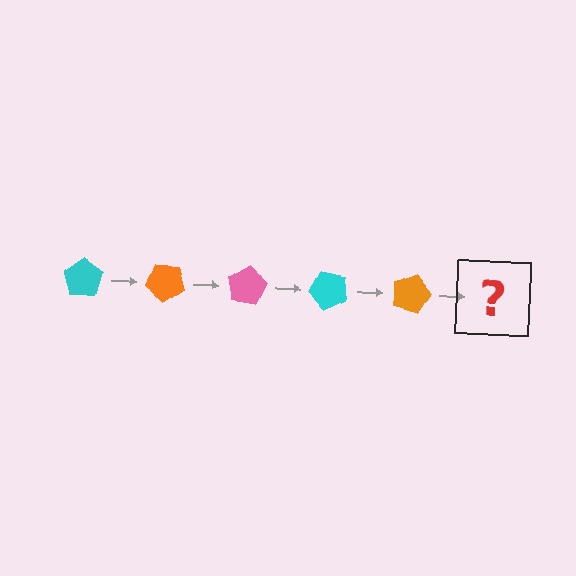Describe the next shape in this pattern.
It should be a pink pentagon, rotated 200 degrees from the start.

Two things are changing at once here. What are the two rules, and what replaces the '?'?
The two rules are that it rotates 40 degrees each step and the color cycles through cyan, orange, and pink. The '?' should be a pink pentagon, rotated 200 degrees from the start.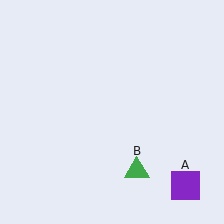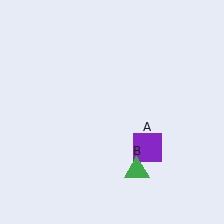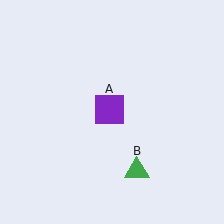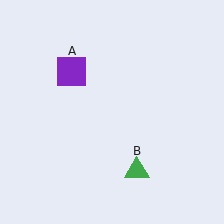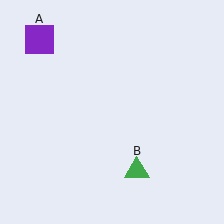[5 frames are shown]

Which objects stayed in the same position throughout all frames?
Green triangle (object B) remained stationary.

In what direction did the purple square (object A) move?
The purple square (object A) moved up and to the left.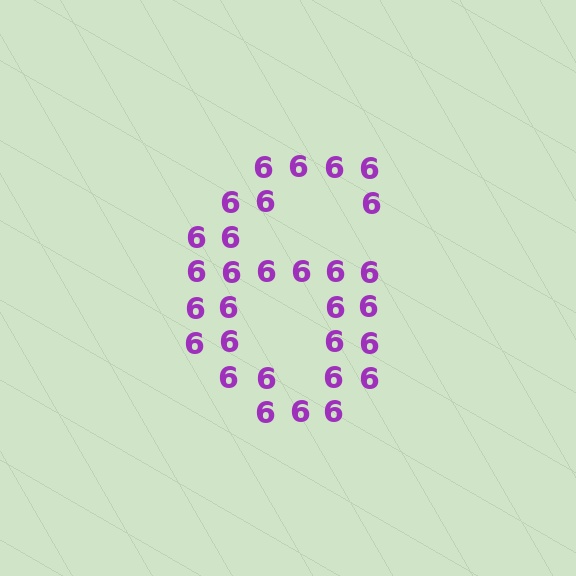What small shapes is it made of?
It is made of small digit 6's.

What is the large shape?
The large shape is the digit 6.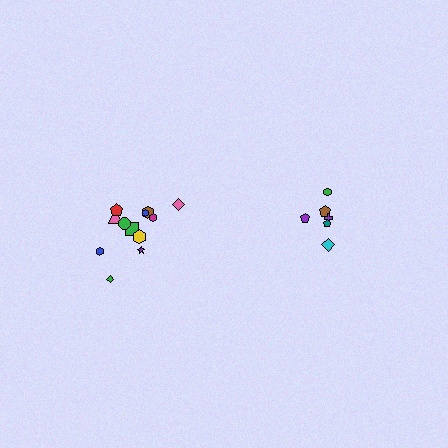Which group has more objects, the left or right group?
The left group.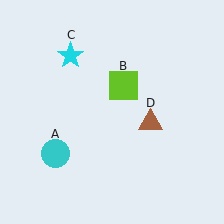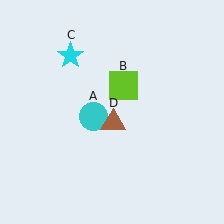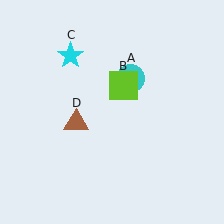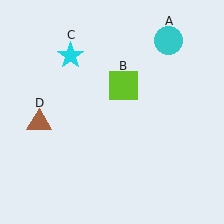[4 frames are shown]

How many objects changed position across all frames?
2 objects changed position: cyan circle (object A), brown triangle (object D).